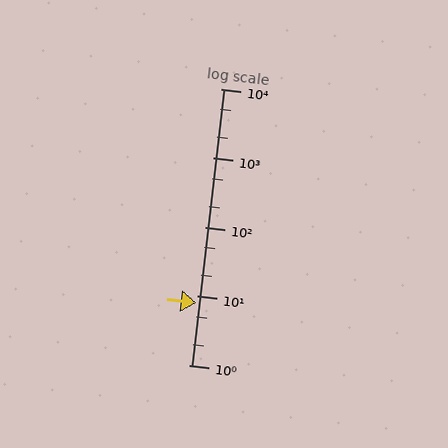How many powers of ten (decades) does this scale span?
The scale spans 4 decades, from 1 to 10000.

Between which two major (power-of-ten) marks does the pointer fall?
The pointer is between 1 and 10.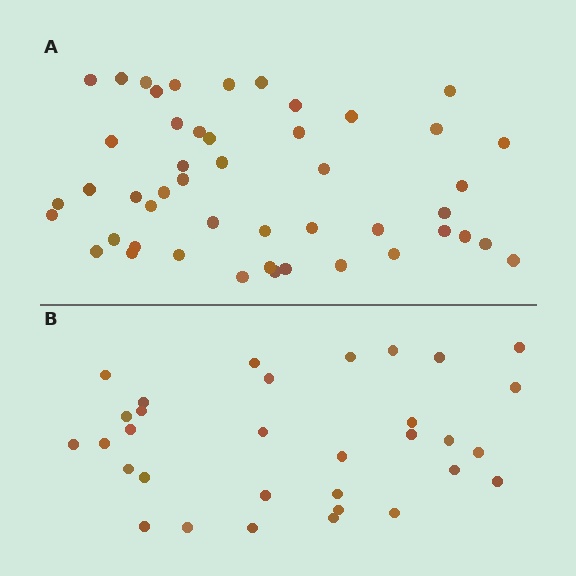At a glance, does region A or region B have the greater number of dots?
Region A (the top region) has more dots.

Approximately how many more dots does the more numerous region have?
Region A has approximately 15 more dots than region B.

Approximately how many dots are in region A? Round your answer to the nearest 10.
About 50 dots. (The exact count is 48, which rounds to 50.)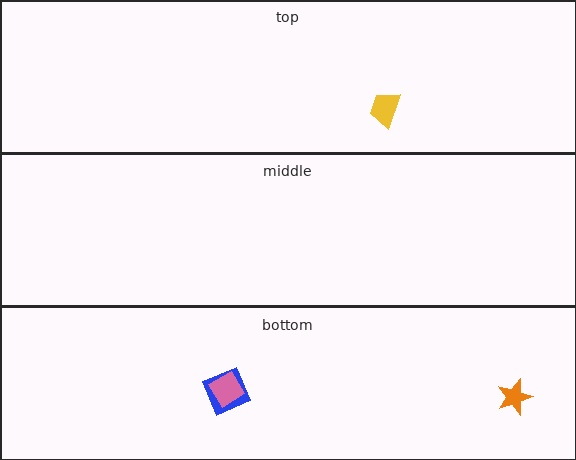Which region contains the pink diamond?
The bottom region.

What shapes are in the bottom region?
The blue square, the pink diamond, the orange star.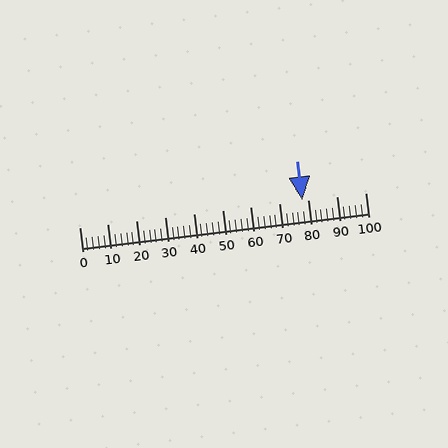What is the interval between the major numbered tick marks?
The major tick marks are spaced 10 units apart.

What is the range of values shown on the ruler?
The ruler shows values from 0 to 100.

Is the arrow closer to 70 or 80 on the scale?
The arrow is closer to 80.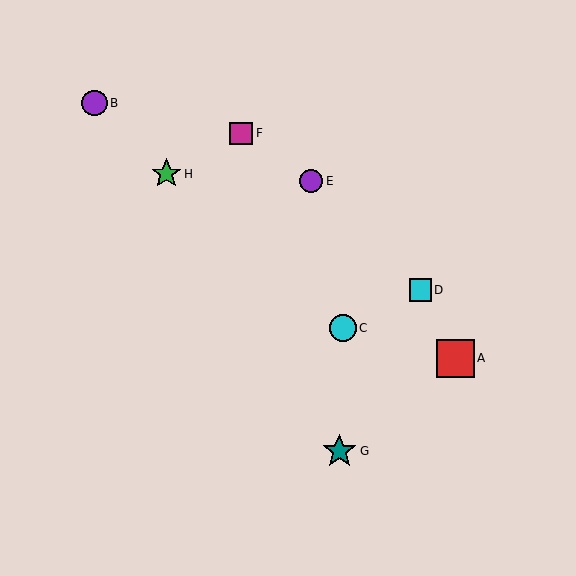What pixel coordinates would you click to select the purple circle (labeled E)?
Click at (311, 181) to select the purple circle E.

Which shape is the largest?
The red square (labeled A) is the largest.